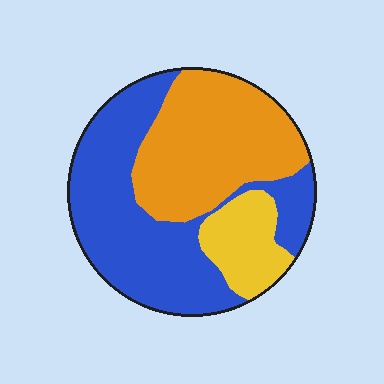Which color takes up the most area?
Blue, at roughly 50%.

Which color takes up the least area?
Yellow, at roughly 15%.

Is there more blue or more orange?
Blue.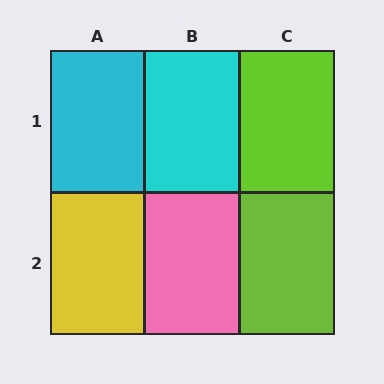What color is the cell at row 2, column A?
Yellow.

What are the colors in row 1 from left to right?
Cyan, cyan, lime.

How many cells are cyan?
2 cells are cyan.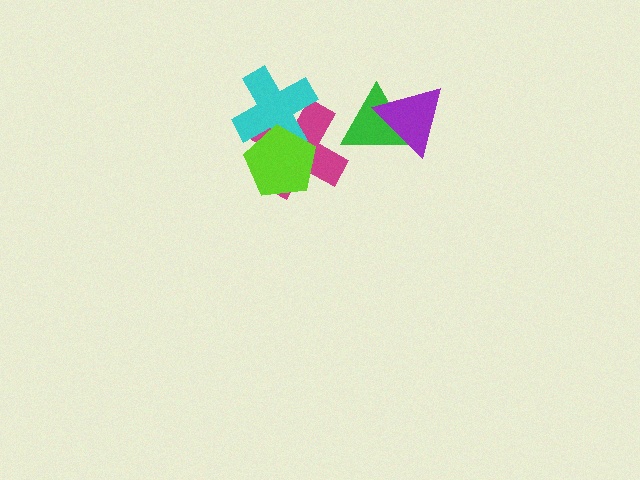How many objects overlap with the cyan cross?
2 objects overlap with the cyan cross.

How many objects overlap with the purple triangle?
1 object overlaps with the purple triangle.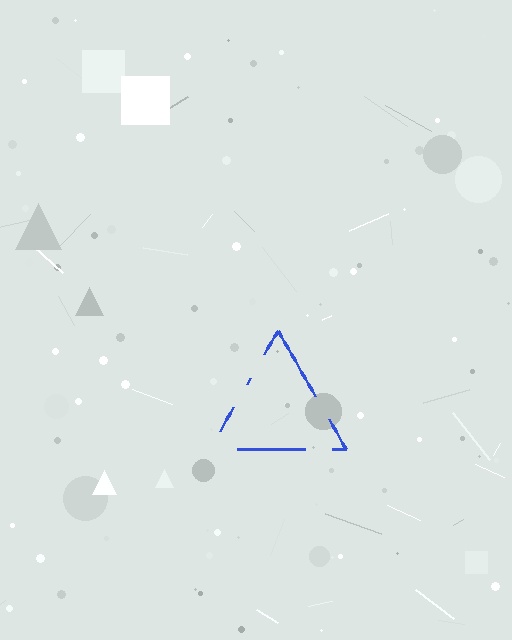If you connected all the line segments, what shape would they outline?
They would outline a triangle.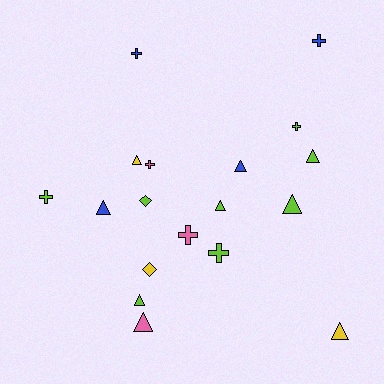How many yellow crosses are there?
There are no yellow crosses.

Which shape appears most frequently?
Triangle, with 9 objects.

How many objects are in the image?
There are 18 objects.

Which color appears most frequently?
Lime, with 8 objects.